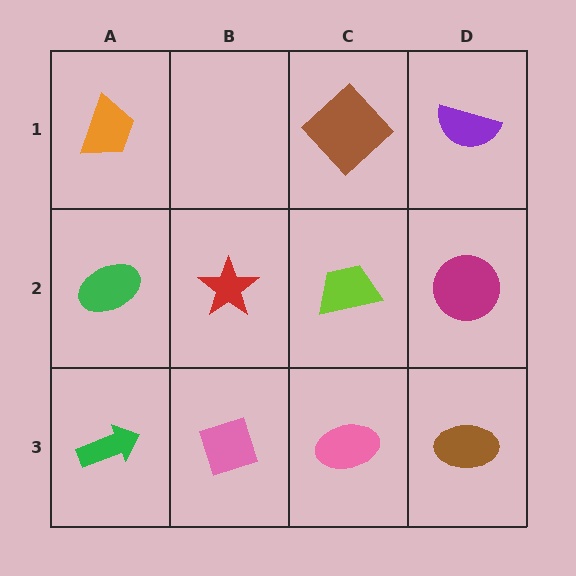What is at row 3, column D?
A brown ellipse.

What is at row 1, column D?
A purple semicircle.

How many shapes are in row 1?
3 shapes.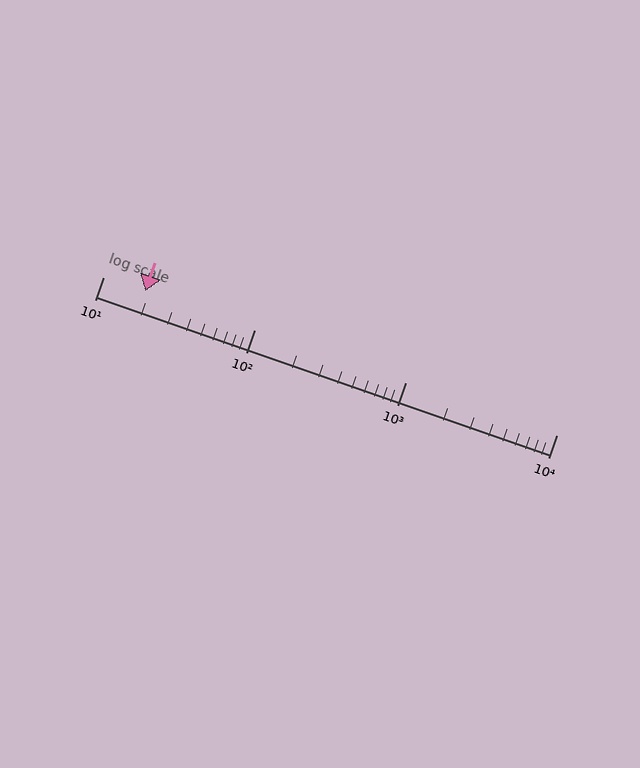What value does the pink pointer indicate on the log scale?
The pointer indicates approximately 19.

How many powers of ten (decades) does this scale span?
The scale spans 3 decades, from 10 to 10000.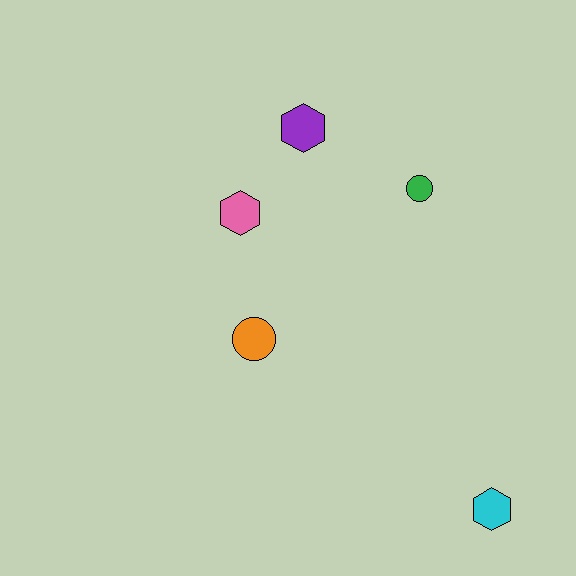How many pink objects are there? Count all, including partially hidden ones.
There is 1 pink object.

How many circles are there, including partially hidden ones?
There are 2 circles.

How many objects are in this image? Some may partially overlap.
There are 5 objects.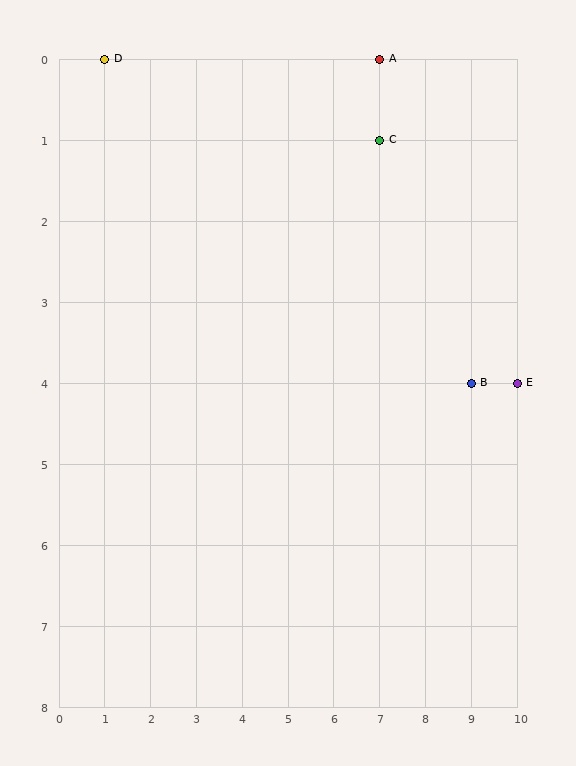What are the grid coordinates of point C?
Point C is at grid coordinates (7, 1).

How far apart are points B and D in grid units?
Points B and D are 8 columns and 4 rows apart (about 8.9 grid units diagonally).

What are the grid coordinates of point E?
Point E is at grid coordinates (10, 4).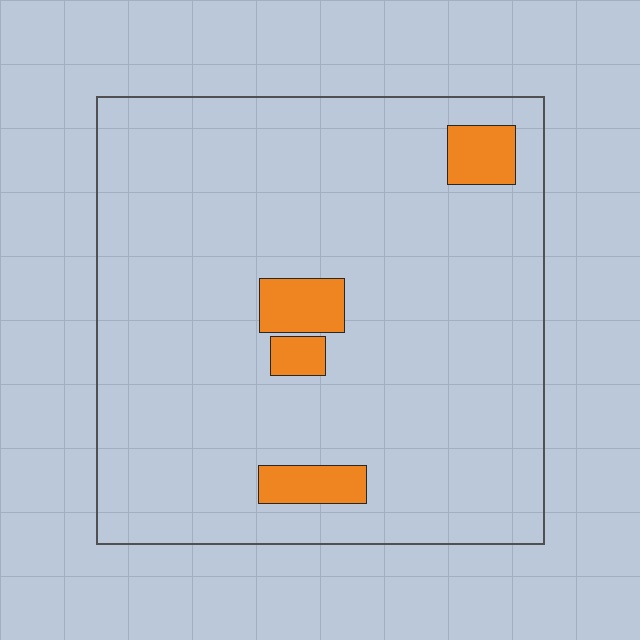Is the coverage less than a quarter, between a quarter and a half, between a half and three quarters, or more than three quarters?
Less than a quarter.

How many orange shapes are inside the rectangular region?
4.